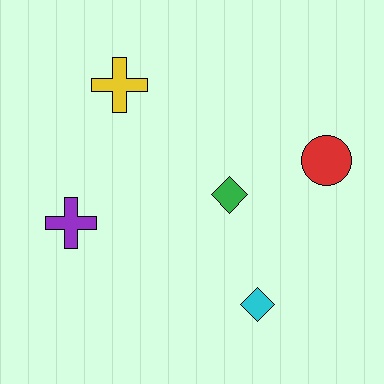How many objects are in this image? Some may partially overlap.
There are 5 objects.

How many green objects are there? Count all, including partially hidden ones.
There is 1 green object.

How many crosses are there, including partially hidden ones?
There are 2 crosses.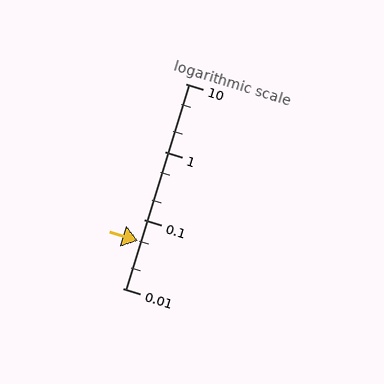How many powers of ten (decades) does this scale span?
The scale spans 3 decades, from 0.01 to 10.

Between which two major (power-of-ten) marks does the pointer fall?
The pointer is between 0.01 and 0.1.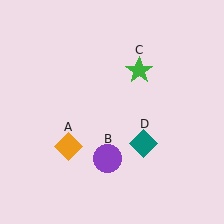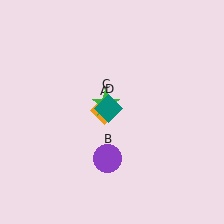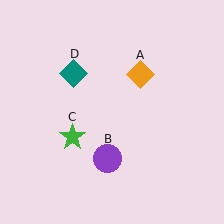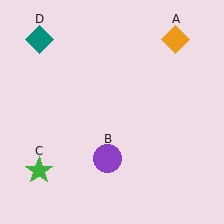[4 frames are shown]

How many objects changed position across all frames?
3 objects changed position: orange diamond (object A), green star (object C), teal diamond (object D).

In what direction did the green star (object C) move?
The green star (object C) moved down and to the left.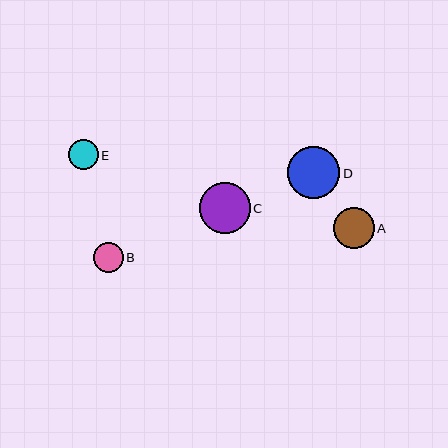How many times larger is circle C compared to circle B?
Circle C is approximately 1.7 times the size of circle B.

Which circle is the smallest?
Circle E is the smallest with a size of approximately 30 pixels.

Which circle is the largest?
Circle D is the largest with a size of approximately 52 pixels.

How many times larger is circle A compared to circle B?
Circle A is approximately 1.4 times the size of circle B.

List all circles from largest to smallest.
From largest to smallest: D, C, A, B, E.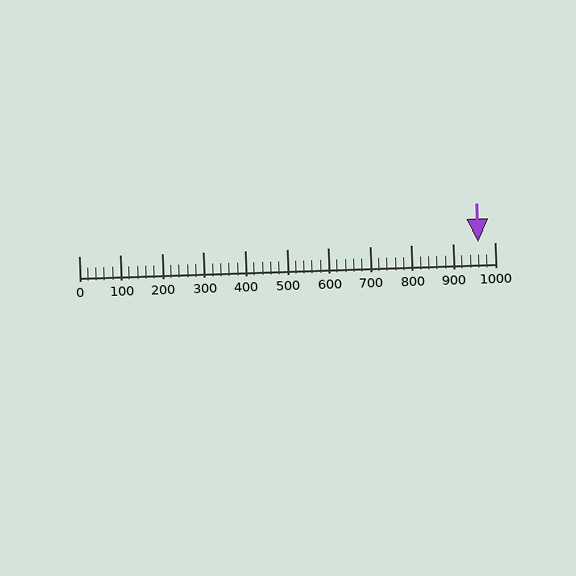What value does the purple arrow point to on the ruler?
The purple arrow points to approximately 960.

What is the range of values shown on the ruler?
The ruler shows values from 0 to 1000.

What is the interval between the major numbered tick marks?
The major tick marks are spaced 100 units apart.